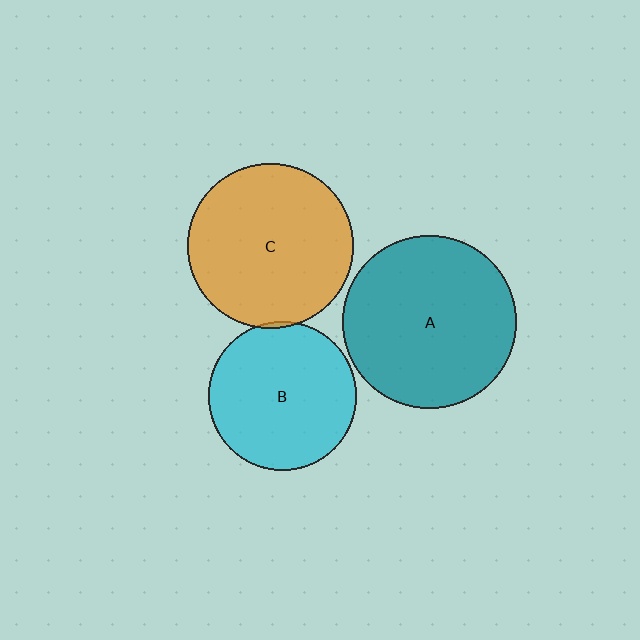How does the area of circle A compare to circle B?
Approximately 1.4 times.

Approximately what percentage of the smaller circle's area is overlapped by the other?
Approximately 5%.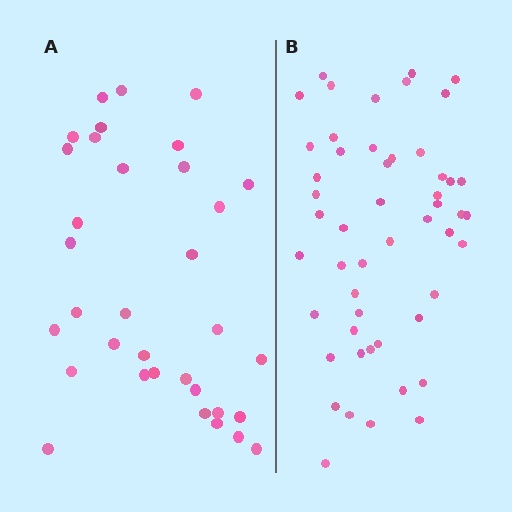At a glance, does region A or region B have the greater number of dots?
Region B (the right region) has more dots.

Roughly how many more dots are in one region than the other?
Region B has approximately 15 more dots than region A.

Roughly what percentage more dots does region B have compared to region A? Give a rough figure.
About 50% more.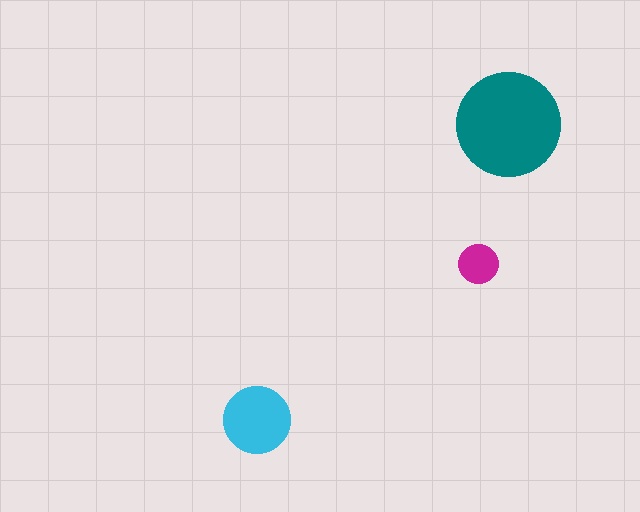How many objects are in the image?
There are 3 objects in the image.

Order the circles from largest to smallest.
the teal one, the cyan one, the magenta one.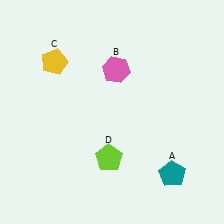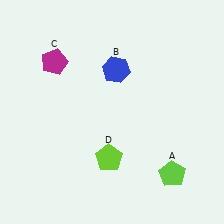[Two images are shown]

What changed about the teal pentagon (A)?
In Image 1, A is teal. In Image 2, it changed to lime.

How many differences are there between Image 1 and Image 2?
There are 3 differences between the two images.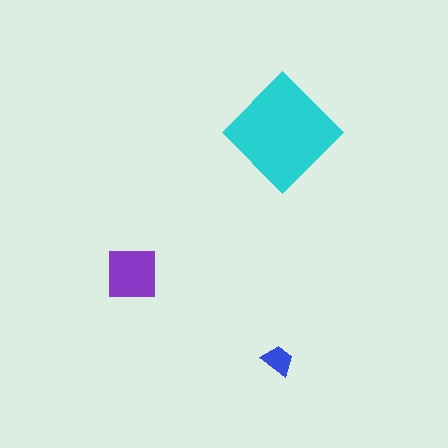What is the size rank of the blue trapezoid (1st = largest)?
3rd.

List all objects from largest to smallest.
The cyan diamond, the purple square, the blue trapezoid.